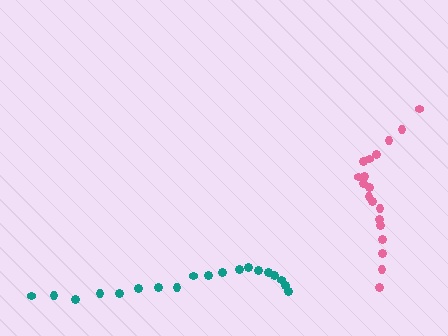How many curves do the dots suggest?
There are 2 distinct paths.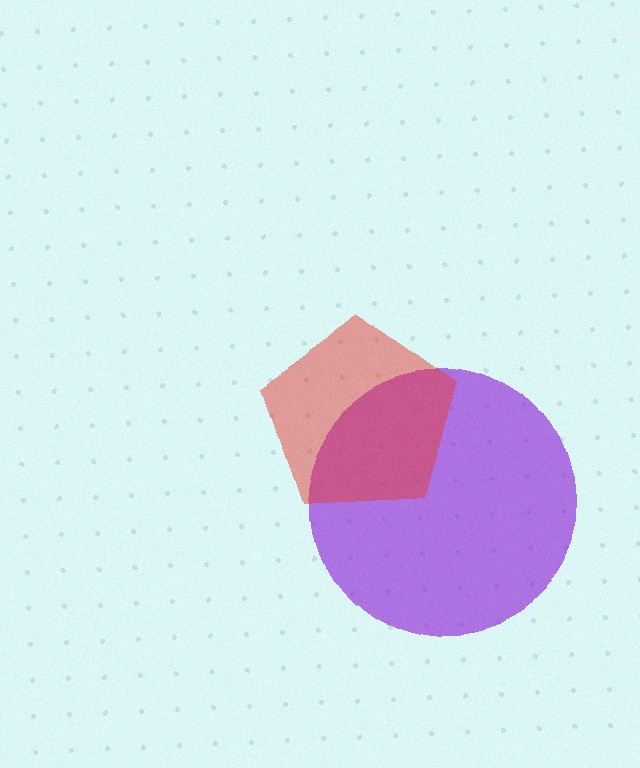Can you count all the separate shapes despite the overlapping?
Yes, there are 2 separate shapes.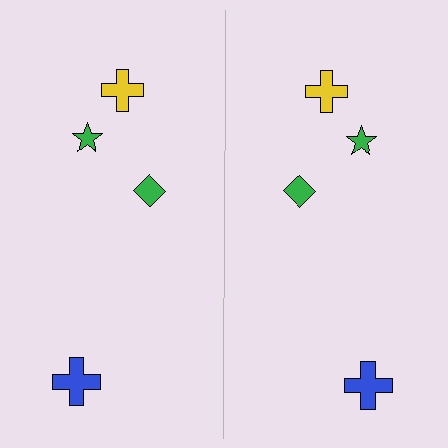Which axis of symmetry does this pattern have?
The pattern has a vertical axis of symmetry running through the center of the image.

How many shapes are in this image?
There are 8 shapes in this image.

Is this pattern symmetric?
Yes, this pattern has bilateral (reflection) symmetry.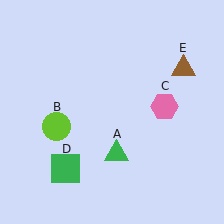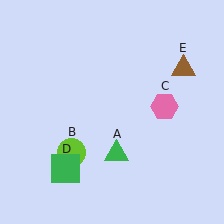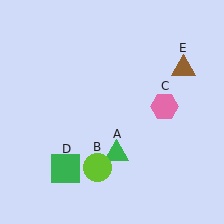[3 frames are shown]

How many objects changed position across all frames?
1 object changed position: lime circle (object B).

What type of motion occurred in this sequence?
The lime circle (object B) rotated counterclockwise around the center of the scene.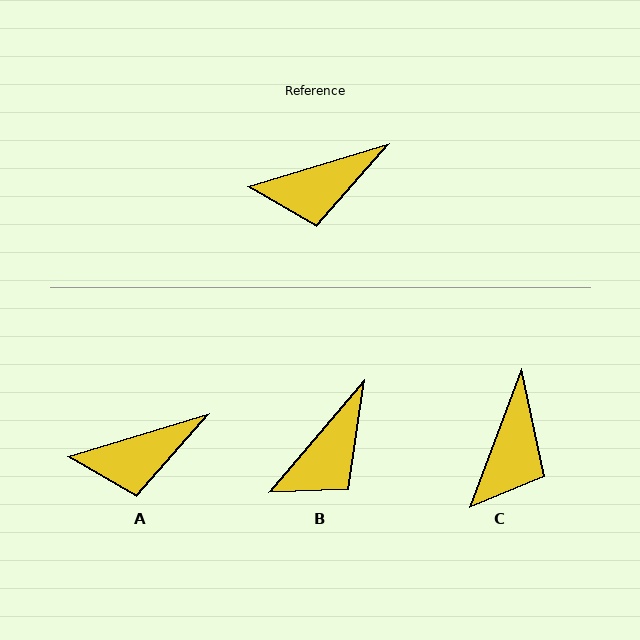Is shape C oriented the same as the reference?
No, it is off by about 53 degrees.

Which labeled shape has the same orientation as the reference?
A.